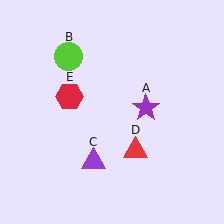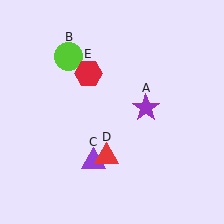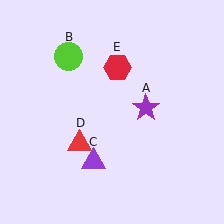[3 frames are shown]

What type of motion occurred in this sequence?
The red triangle (object D), red hexagon (object E) rotated clockwise around the center of the scene.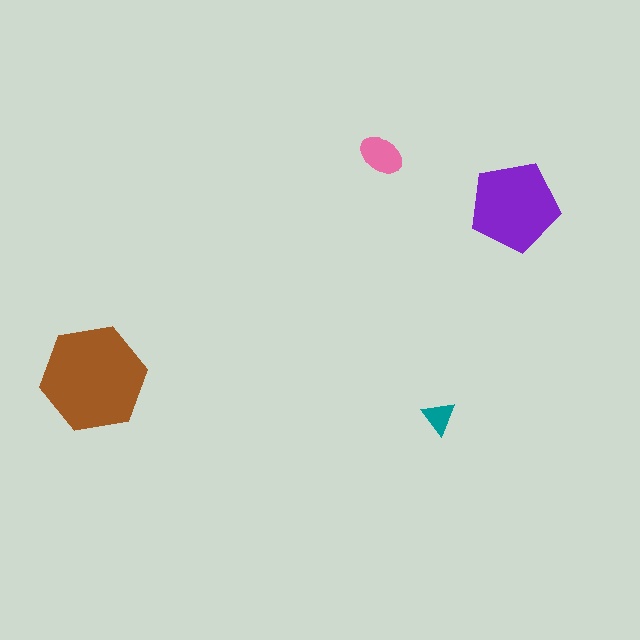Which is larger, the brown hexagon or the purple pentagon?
The brown hexagon.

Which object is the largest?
The brown hexagon.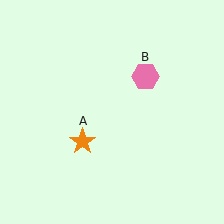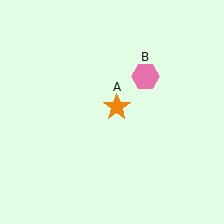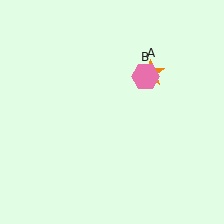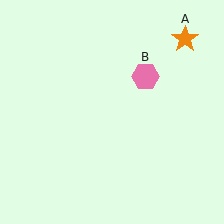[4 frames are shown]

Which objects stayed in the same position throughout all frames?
Pink hexagon (object B) remained stationary.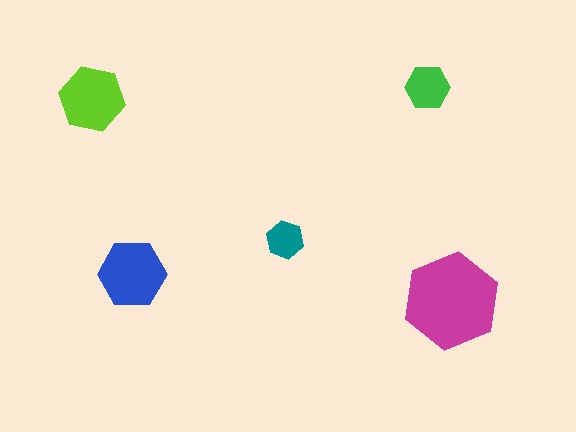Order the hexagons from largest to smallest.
the magenta one, the blue one, the lime one, the green one, the teal one.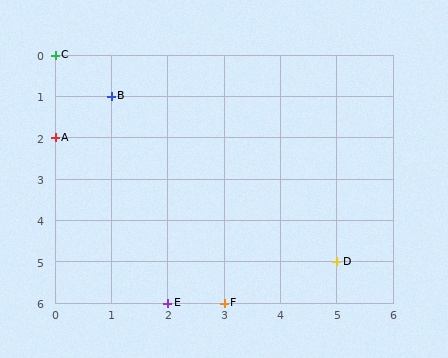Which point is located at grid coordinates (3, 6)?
Point F is at (3, 6).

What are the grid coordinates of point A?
Point A is at grid coordinates (0, 2).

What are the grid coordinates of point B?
Point B is at grid coordinates (1, 1).